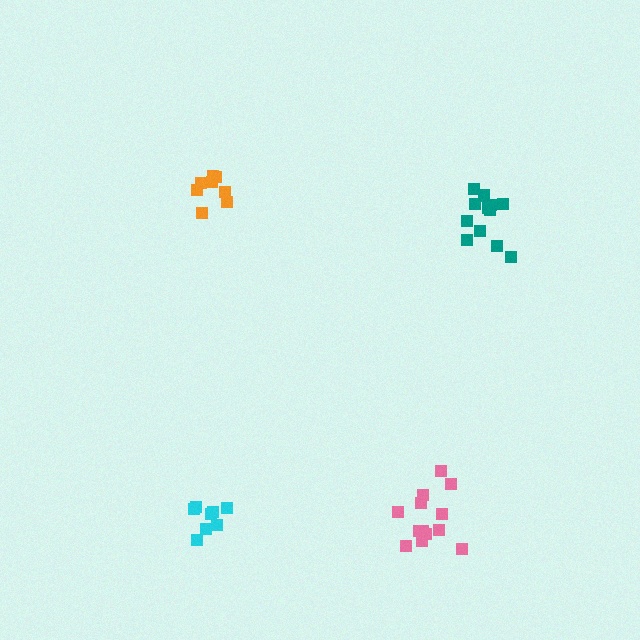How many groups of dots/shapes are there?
There are 4 groups.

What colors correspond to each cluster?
The clusters are colored: teal, cyan, pink, orange.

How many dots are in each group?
Group 1: 13 dots, Group 2: 8 dots, Group 3: 13 dots, Group 4: 8 dots (42 total).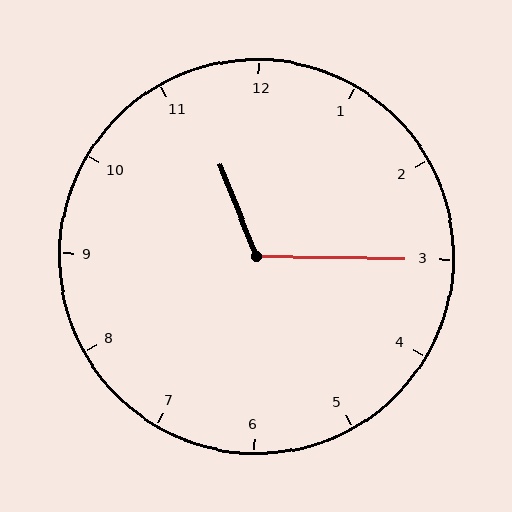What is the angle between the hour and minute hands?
Approximately 112 degrees.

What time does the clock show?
11:15.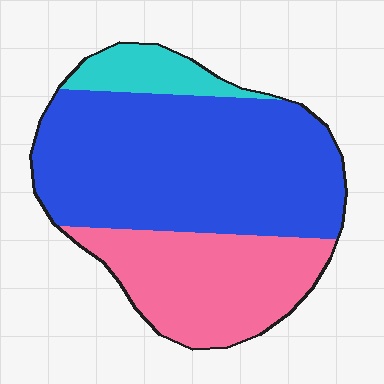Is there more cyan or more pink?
Pink.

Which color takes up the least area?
Cyan, at roughly 10%.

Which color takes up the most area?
Blue, at roughly 60%.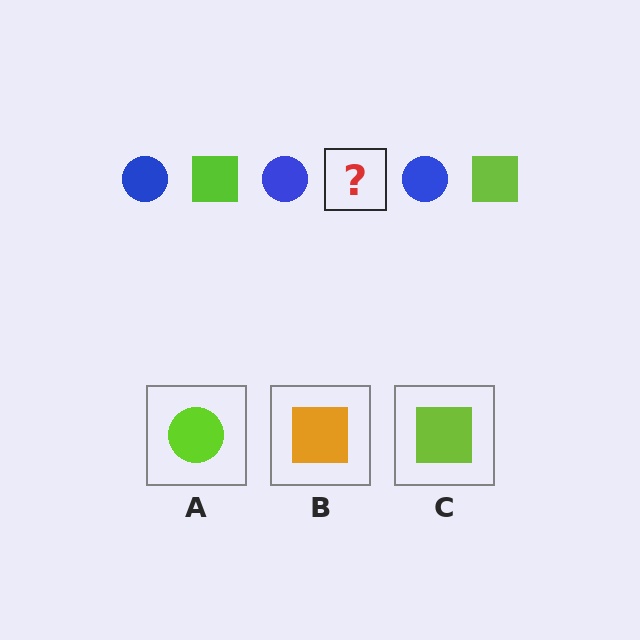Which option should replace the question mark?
Option C.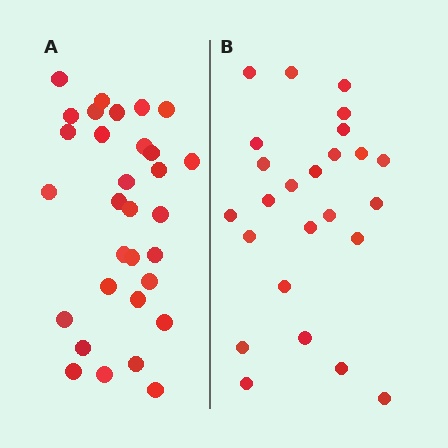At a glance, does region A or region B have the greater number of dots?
Region A (the left region) has more dots.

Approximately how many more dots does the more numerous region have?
Region A has about 6 more dots than region B.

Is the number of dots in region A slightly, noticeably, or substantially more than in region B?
Region A has only slightly more — the two regions are fairly close. The ratio is roughly 1.2 to 1.